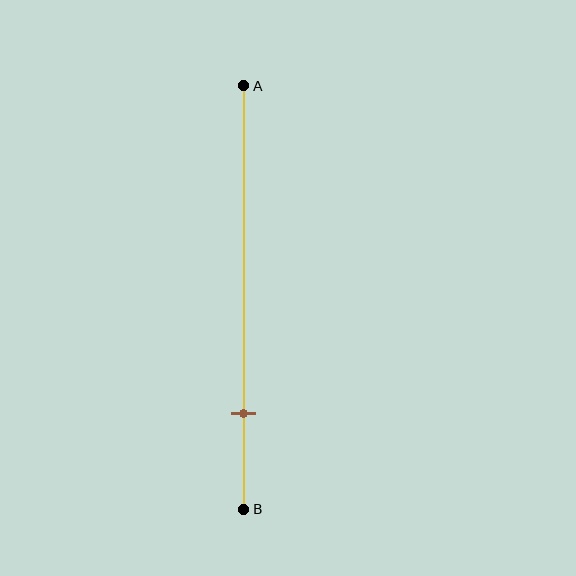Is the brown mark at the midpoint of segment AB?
No, the mark is at about 75% from A, not at the 50% midpoint.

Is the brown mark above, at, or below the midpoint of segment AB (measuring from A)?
The brown mark is below the midpoint of segment AB.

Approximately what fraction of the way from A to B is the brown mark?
The brown mark is approximately 75% of the way from A to B.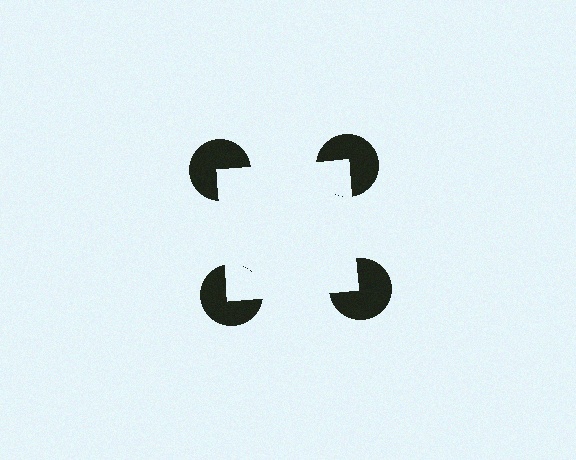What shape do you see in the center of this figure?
An illusory square — its edges are inferred from the aligned wedge cuts in the pac-man discs, not physically drawn.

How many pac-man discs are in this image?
There are 4 — one at each vertex of the illusory square.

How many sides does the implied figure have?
4 sides.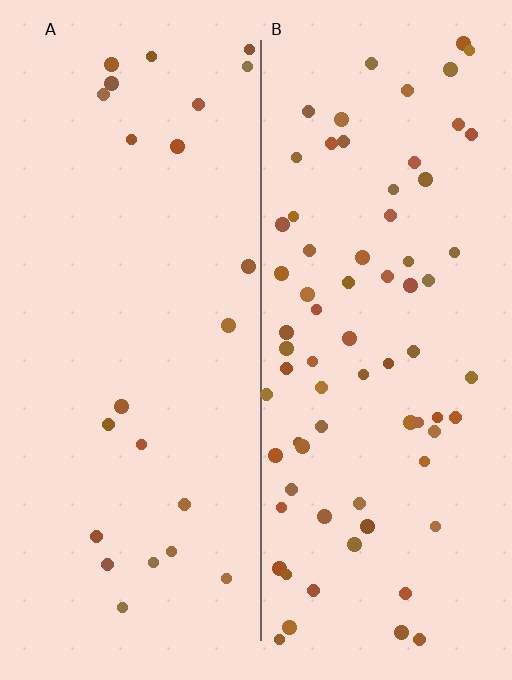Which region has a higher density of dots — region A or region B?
B (the right).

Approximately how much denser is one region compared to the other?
Approximately 3.2× — region B over region A.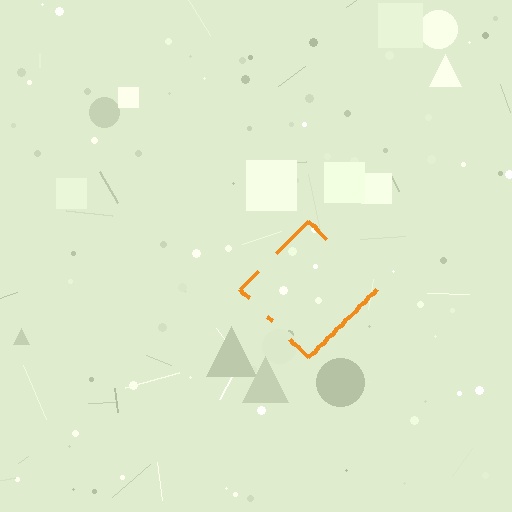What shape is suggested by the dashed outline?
The dashed outline suggests a diamond.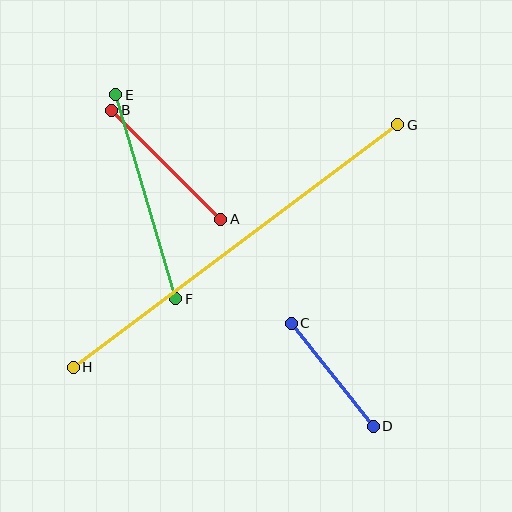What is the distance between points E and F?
The distance is approximately 213 pixels.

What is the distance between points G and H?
The distance is approximately 405 pixels.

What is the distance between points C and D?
The distance is approximately 131 pixels.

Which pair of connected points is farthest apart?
Points G and H are farthest apart.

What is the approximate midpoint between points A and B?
The midpoint is at approximately (166, 165) pixels.